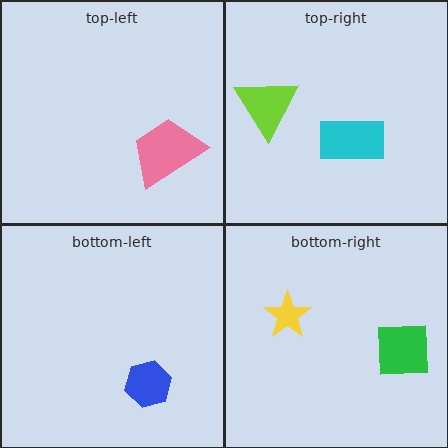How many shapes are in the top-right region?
2.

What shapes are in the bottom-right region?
The green square, the yellow star.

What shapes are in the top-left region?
The pink trapezoid.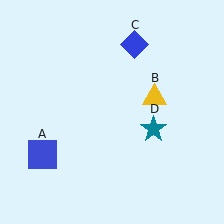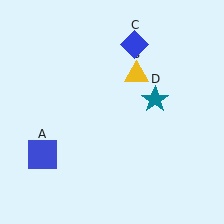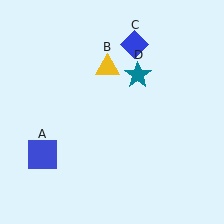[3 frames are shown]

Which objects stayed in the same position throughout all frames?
Blue square (object A) and blue diamond (object C) remained stationary.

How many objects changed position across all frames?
2 objects changed position: yellow triangle (object B), teal star (object D).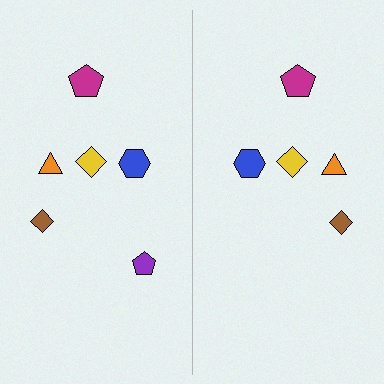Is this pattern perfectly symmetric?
No, the pattern is not perfectly symmetric. A purple pentagon is missing from the right side.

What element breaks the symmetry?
A purple pentagon is missing from the right side.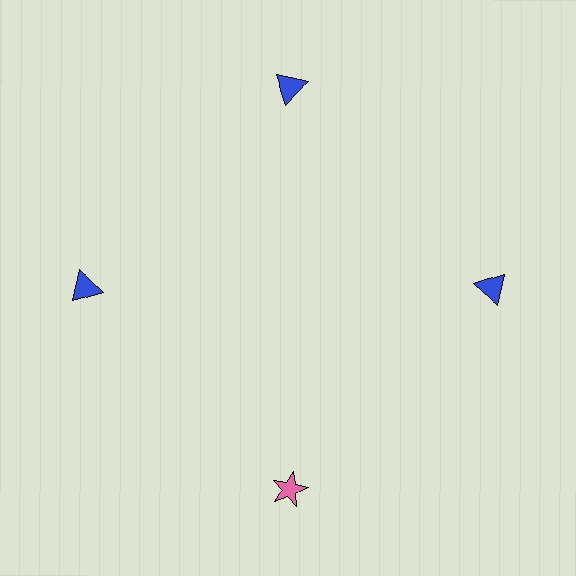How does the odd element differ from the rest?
It differs in both color (pink instead of blue) and shape (star instead of triangle).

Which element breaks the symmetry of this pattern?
The pink star at roughly the 6 o'clock position breaks the symmetry. All other shapes are blue triangles.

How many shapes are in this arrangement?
There are 4 shapes arranged in a ring pattern.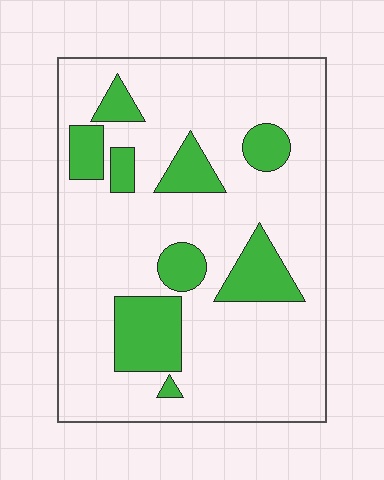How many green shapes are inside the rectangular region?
9.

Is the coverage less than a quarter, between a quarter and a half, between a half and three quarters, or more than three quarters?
Less than a quarter.